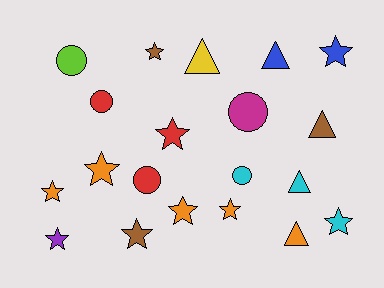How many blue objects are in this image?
There are 2 blue objects.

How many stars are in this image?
There are 10 stars.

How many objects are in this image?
There are 20 objects.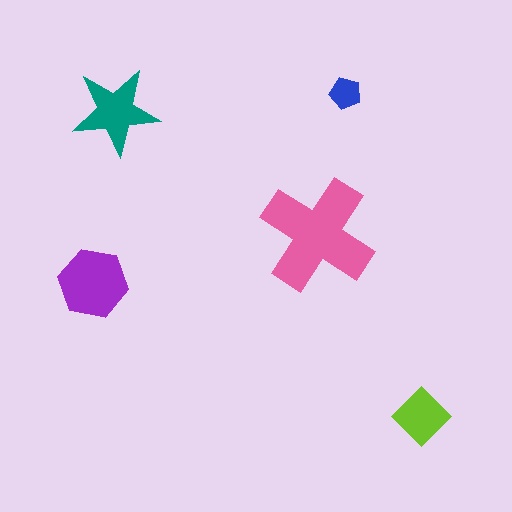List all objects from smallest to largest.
The blue pentagon, the lime diamond, the teal star, the purple hexagon, the pink cross.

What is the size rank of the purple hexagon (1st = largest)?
2nd.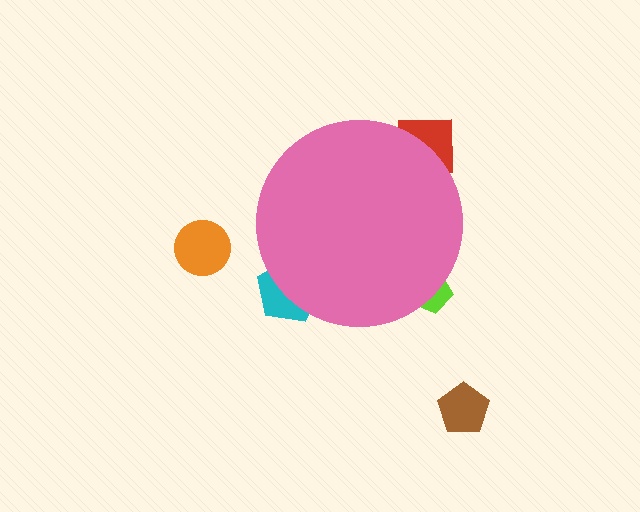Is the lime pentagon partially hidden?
Yes, the lime pentagon is partially hidden behind the pink circle.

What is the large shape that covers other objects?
A pink circle.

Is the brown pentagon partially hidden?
No, the brown pentagon is fully visible.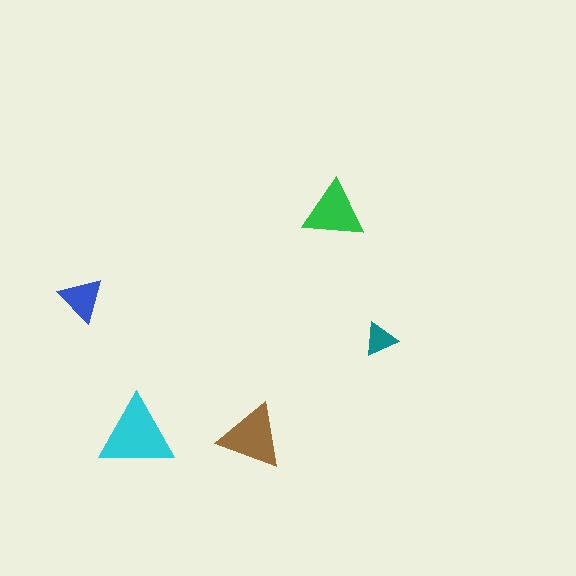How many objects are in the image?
There are 5 objects in the image.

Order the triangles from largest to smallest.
the cyan one, the brown one, the green one, the blue one, the teal one.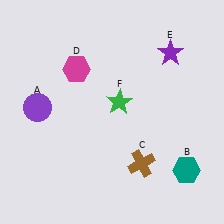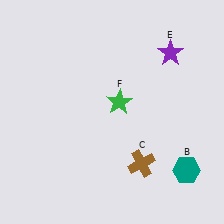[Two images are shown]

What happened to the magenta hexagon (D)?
The magenta hexagon (D) was removed in Image 2. It was in the top-left area of Image 1.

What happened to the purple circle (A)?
The purple circle (A) was removed in Image 2. It was in the top-left area of Image 1.